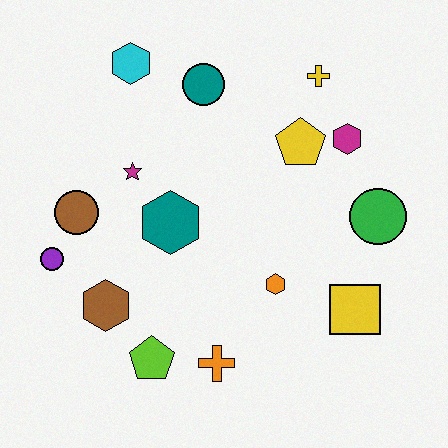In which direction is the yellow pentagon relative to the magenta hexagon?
The yellow pentagon is to the left of the magenta hexagon.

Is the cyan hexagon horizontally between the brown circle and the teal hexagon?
Yes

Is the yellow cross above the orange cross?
Yes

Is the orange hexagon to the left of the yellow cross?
Yes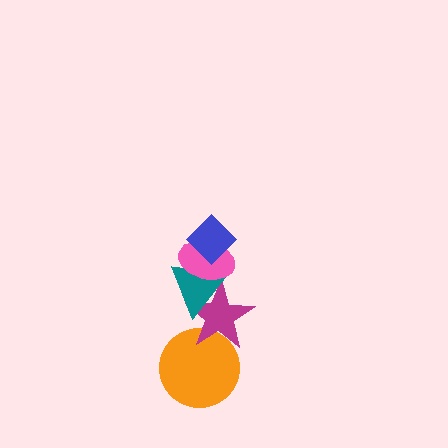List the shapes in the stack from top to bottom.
From top to bottom: the blue diamond, the pink ellipse, the teal triangle, the magenta star, the orange circle.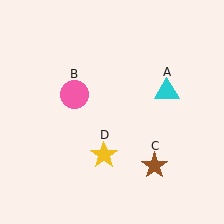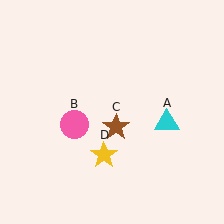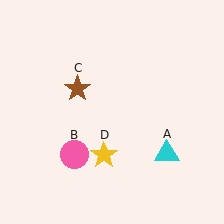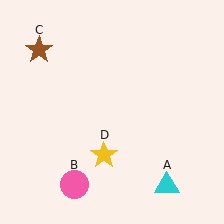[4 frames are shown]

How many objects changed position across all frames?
3 objects changed position: cyan triangle (object A), pink circle (object B), brown star (object C).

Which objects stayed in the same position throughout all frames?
Yellow star (object D) remained stationary.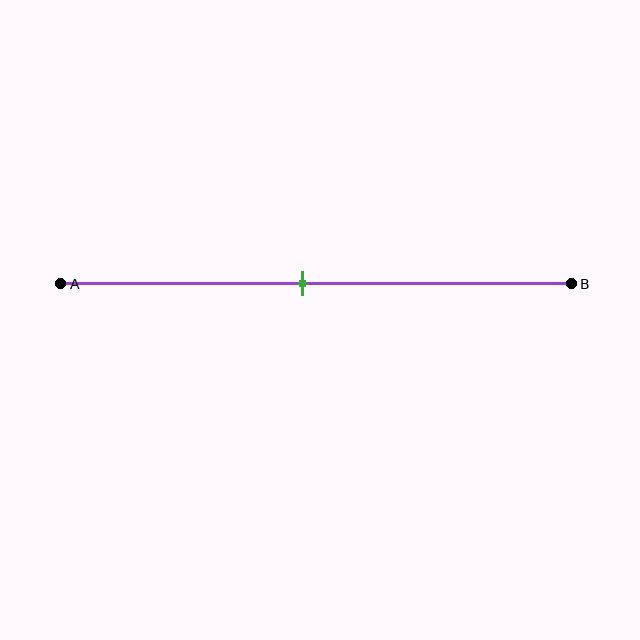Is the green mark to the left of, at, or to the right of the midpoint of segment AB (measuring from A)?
The green mark is approximately at the midpoint of segment AB.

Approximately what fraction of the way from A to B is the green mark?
The green mark is approximately 45% of the way from A to B.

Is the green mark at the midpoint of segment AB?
Yes, the mark is approximately at the midpoint.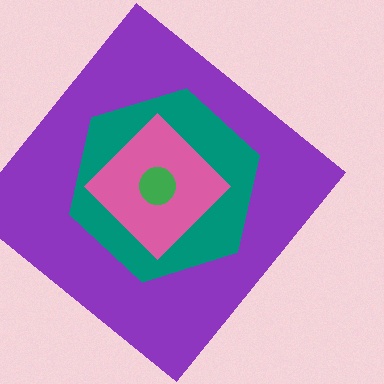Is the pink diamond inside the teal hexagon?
Yes.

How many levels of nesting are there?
4.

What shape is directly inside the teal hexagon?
The pink diamond.